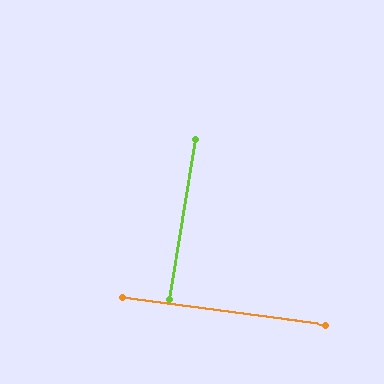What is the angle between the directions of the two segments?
Approximately 88 degrees.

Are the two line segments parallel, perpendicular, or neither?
Perpendicular — they meet at approximately 88°.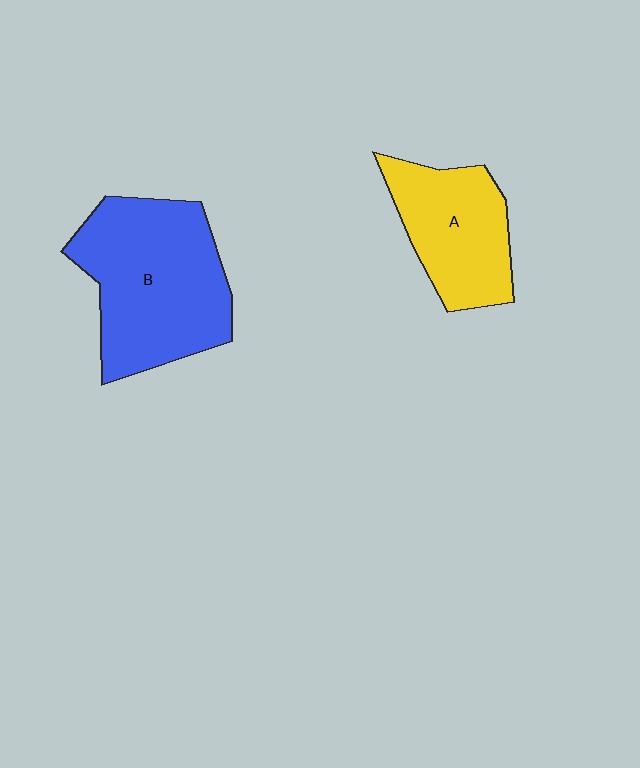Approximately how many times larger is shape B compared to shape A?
Approximately 1.6 times.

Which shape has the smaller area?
Shape A (yellow).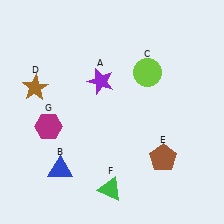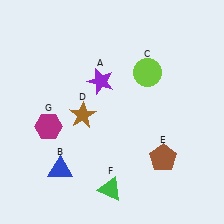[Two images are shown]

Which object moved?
The brown star (D) moved right.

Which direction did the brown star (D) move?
The brown star (D) moved right.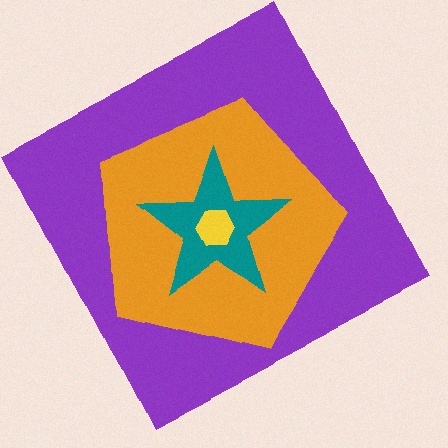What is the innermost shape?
The yellow hexagon.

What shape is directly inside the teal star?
The yellow hexagon.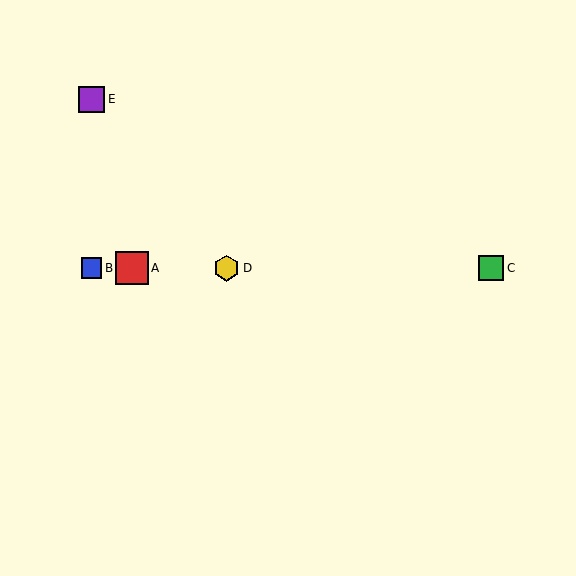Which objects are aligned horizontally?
Objects A, B, C, D are aligned horizontally.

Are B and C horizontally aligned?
Yes, both are at y≈268.